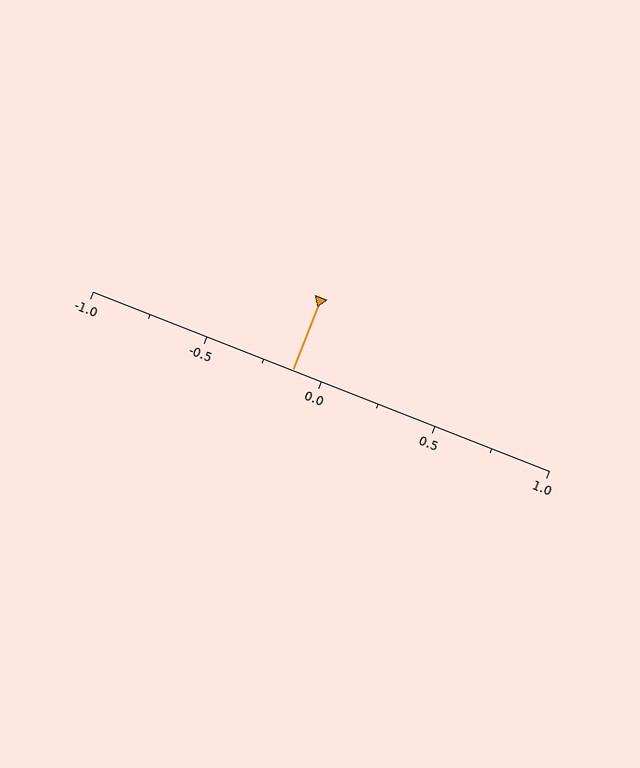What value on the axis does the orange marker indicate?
The marker indicates approximately -0.12.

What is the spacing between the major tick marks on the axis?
The major ticks are spaced 0.5 apart.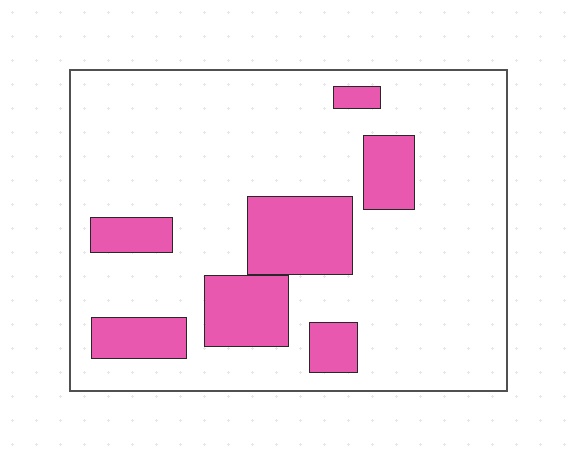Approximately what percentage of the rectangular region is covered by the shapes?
Approximately 20%.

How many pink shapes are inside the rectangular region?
7.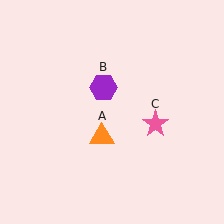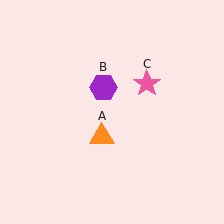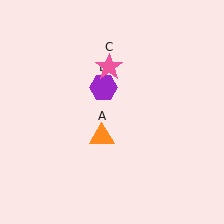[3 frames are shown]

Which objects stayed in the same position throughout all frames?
Orange triangle (object A) and purple hexagon (object B) remained stationary.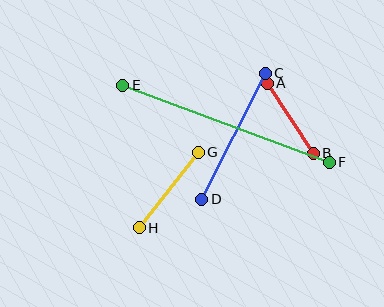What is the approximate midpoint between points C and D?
The midpoint is at approximately (233, 136) pixels.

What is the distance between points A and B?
The distance is approximately 84 pixels.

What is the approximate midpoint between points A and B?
The midpoint is at approximately (290, 118) pixels.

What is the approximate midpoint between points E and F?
The midpoint is at approximately (226, 124) pixels.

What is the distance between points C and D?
The distance is approximately 141 pixels.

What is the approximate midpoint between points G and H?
The midpoint is at approximately (169, 190) pixels.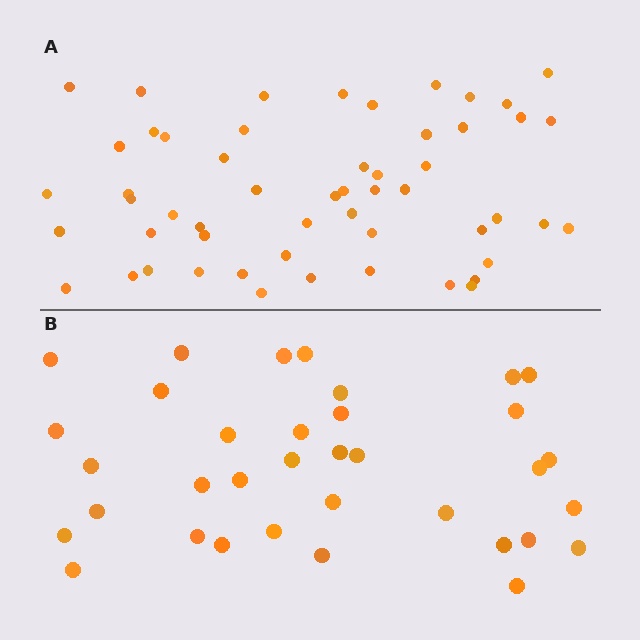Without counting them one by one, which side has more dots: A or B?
Region A (the top region) has more dots.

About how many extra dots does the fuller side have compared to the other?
Region A has approximately 20 more dots than region B.